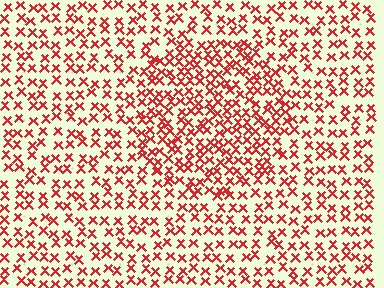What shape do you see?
I see a circle.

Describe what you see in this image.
The image contains small red elements arranged at two different densities. A circle-shaped region is visible where the elements are more densely packed than the surrounding area.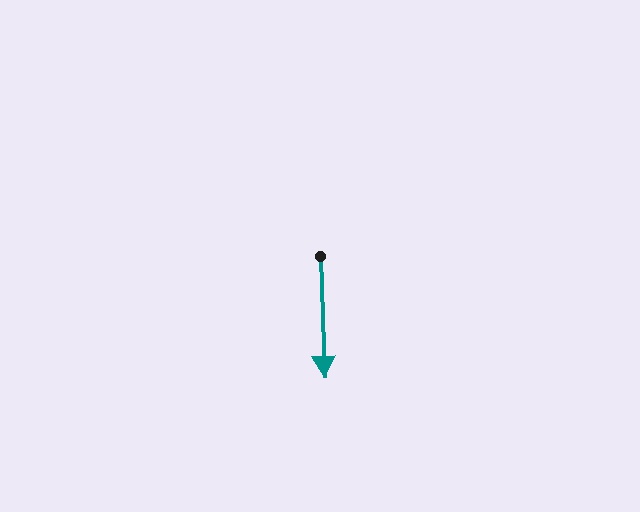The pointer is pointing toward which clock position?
Roughly 6 o'clock.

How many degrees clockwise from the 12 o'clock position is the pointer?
Approximately 178 degrees.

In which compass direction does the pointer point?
South.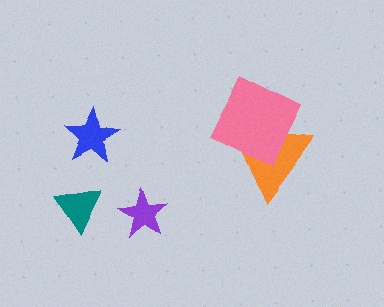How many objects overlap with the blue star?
0 objects overlap with the blue star.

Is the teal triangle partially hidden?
No, no other shape covers it.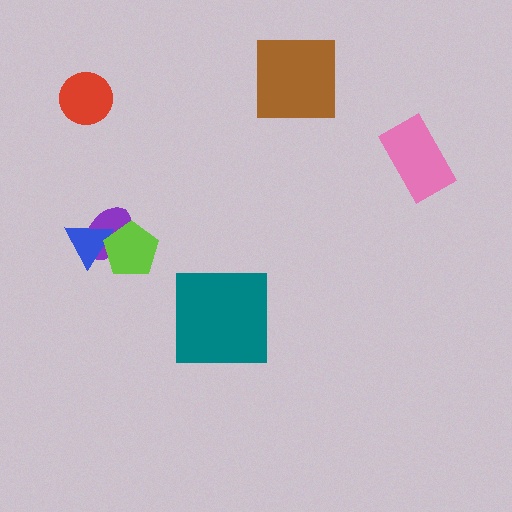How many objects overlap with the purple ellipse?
2 objects overlap with the purple ellipse.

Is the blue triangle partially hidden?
Yes, it is partially covered by another shape.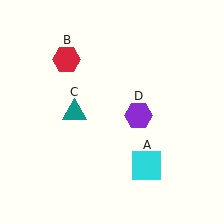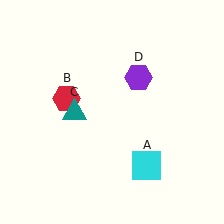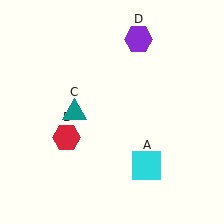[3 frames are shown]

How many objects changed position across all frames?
2 objects changed position: red hexagon (object B), purple hexagon (object D).